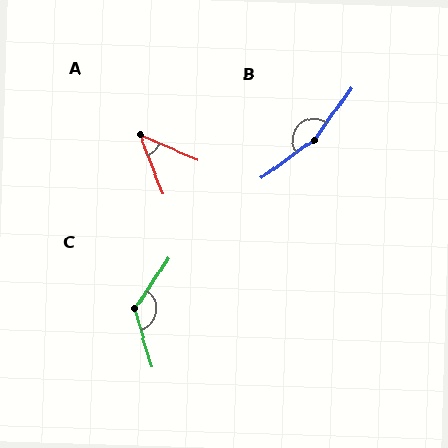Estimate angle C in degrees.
Approximately 129 degrees.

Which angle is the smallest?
A, at approximately 45 degrees.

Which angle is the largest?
B, at approximately 162 degrees.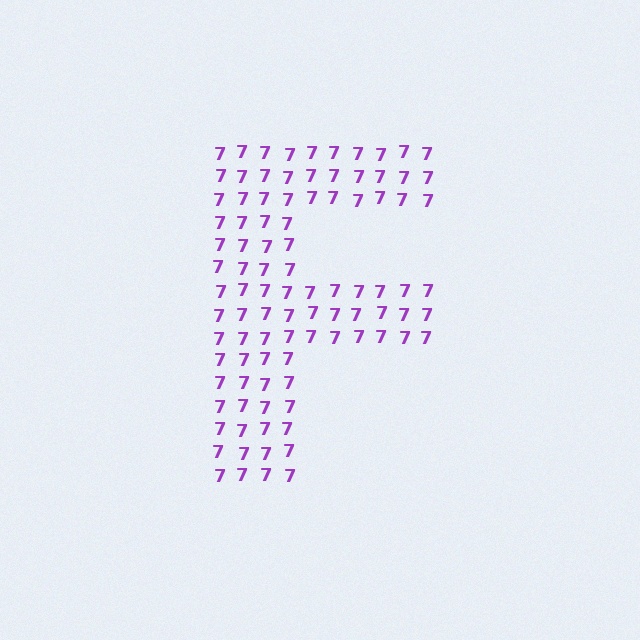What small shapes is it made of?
It is made of small digit 7's.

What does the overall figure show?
The overall figure shows the letter F.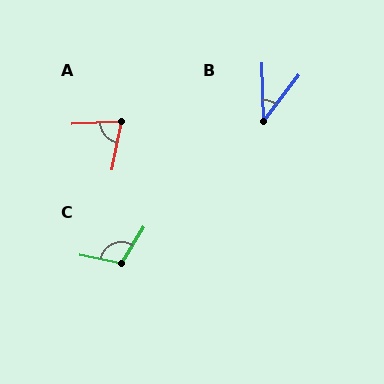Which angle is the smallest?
B, at approximately 39 degrees.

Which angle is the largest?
C, at approximately 111 degrees.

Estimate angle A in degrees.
Approximately 76 degrees.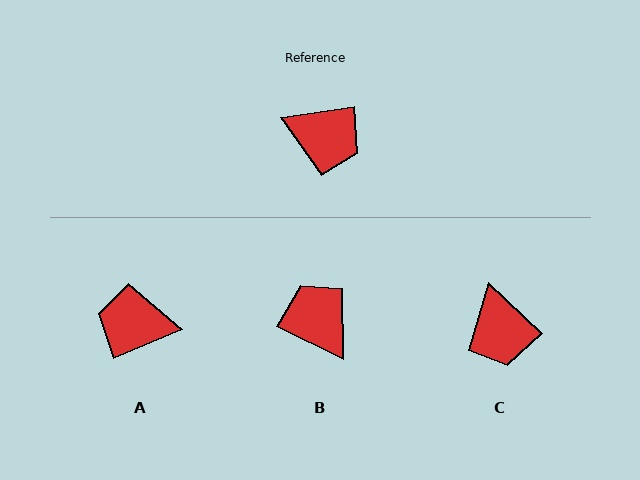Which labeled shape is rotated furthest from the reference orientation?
A, about 165 degrees away.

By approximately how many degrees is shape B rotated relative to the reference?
Approximately 146 degrees counter-clockwise.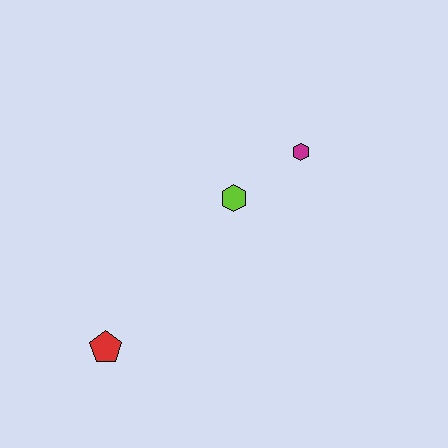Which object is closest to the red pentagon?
The lime hexagon is closest to the red pentagon.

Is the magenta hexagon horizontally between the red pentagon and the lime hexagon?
No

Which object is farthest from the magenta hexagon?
The red pentagon is farthest from the magenta hexagon.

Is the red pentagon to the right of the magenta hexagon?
No